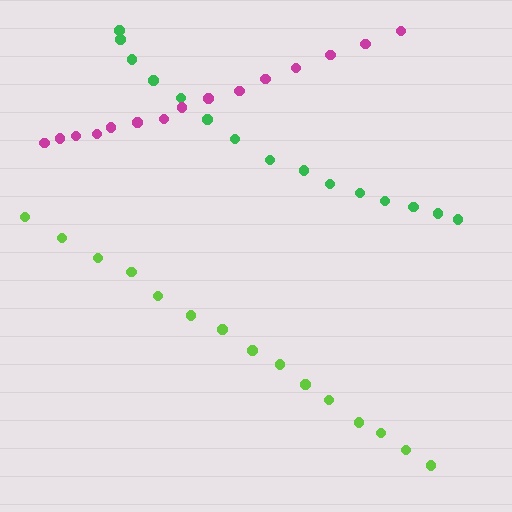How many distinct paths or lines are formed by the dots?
There are 3 distinct paths.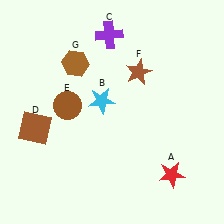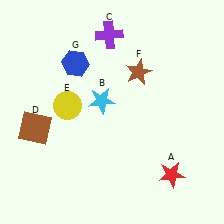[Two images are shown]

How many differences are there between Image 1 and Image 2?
There are 2 differences between the two images.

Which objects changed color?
E changed from brown to yellow. G changed from brown to blue.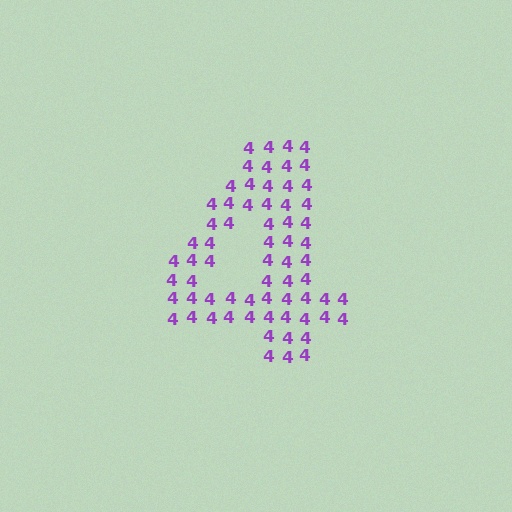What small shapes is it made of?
It is made of small digit 4's.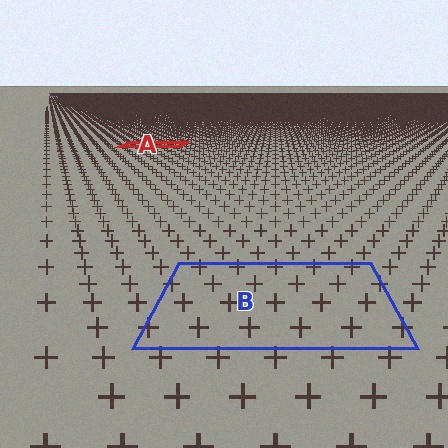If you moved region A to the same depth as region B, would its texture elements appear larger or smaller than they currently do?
They would appear larger. At a closer depth, the same texture elements are projected at a bigger on-screen size.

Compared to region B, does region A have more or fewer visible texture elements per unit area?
Region A has more texture elements per unit area — they are packed more densely because it is farther away.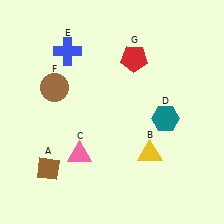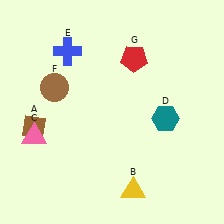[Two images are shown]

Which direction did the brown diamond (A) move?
The brown diamond (A) moved up.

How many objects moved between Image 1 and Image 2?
3 objects moved between the two images.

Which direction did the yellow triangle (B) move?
The yellow triangle (B) moved down.